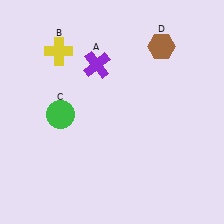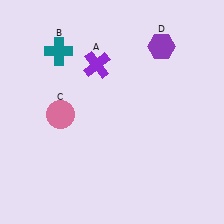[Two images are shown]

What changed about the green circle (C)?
In Image 1, C is green. In Image 2, it changed to pink.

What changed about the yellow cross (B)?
In Image 1, B is yellow. In Image 2, it changed to teal.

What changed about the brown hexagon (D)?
In Image 1, D is brown. In Image 2, it changed to purple.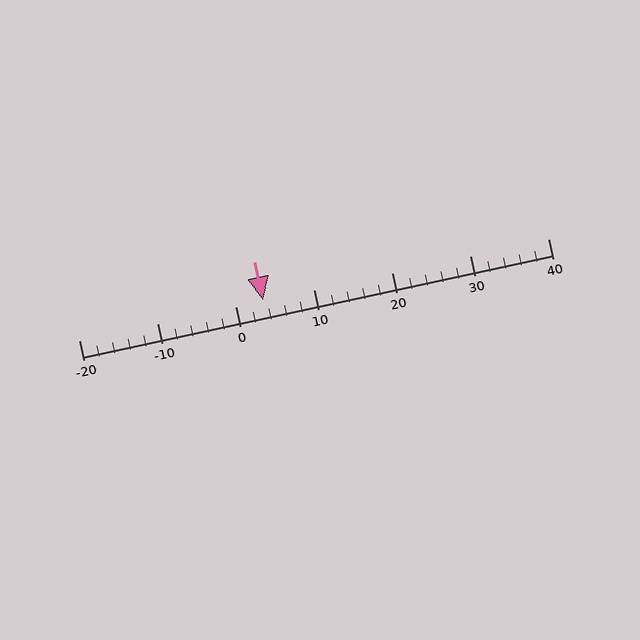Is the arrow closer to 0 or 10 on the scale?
The arrow is closer to 0.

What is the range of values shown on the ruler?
The ruler shows values from -20 to 40.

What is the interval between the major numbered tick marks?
The major tick marks are spaced 10 units apart.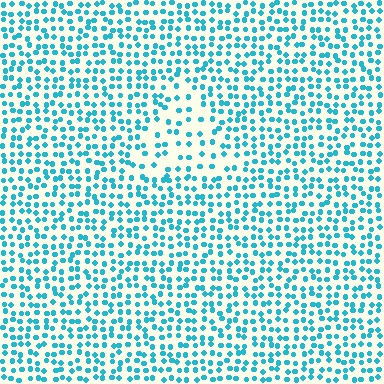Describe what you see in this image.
The image contains small cyan elements arranged at two different densities. A triangle-shaped region is visible where the elements are less densely packed than the surrounding area.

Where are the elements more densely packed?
The elements are more densely packed outside the triangle boundary.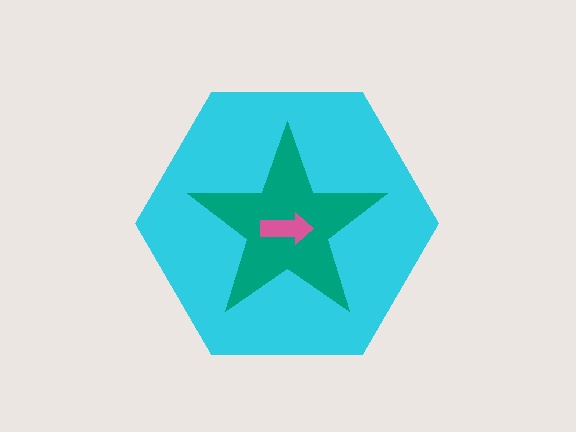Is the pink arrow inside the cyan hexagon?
Yes.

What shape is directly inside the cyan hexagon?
The teal star.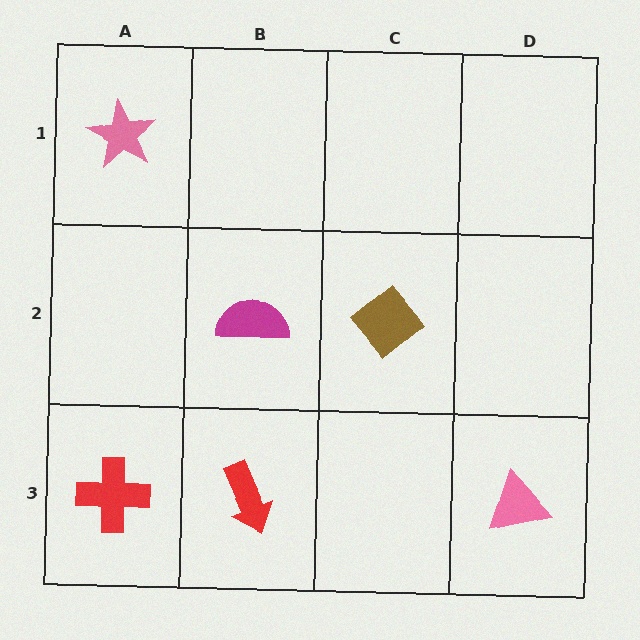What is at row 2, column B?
A magenta semicircle.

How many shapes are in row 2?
2 shapes.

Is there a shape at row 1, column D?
No, that cell is empty.